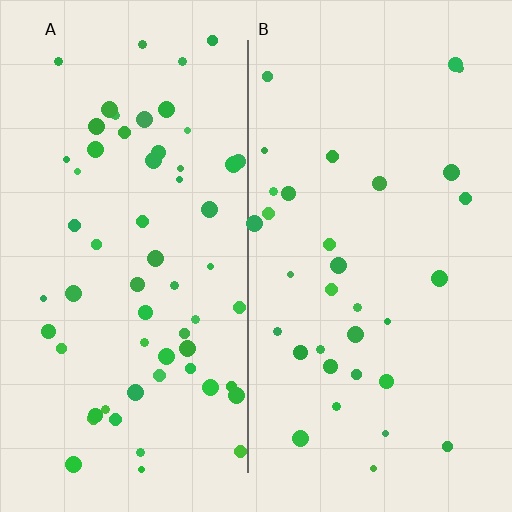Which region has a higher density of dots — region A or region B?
A (the left).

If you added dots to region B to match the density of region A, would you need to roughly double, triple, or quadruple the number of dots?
Approximately double.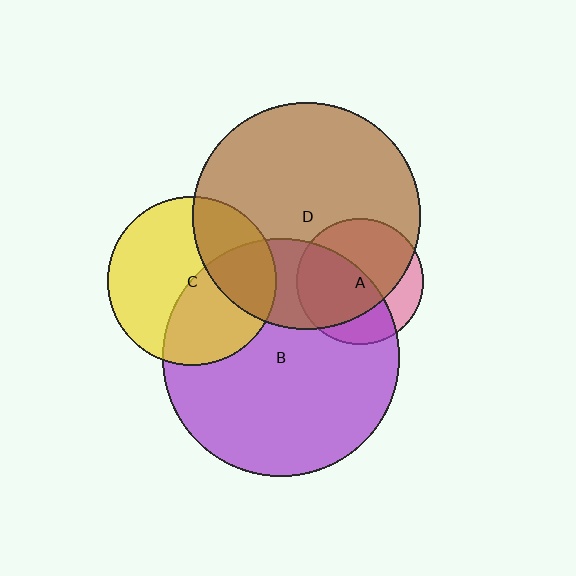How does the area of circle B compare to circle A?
Approximately 3.5 times.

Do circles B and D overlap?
Yes.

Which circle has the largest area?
Circle B (purple).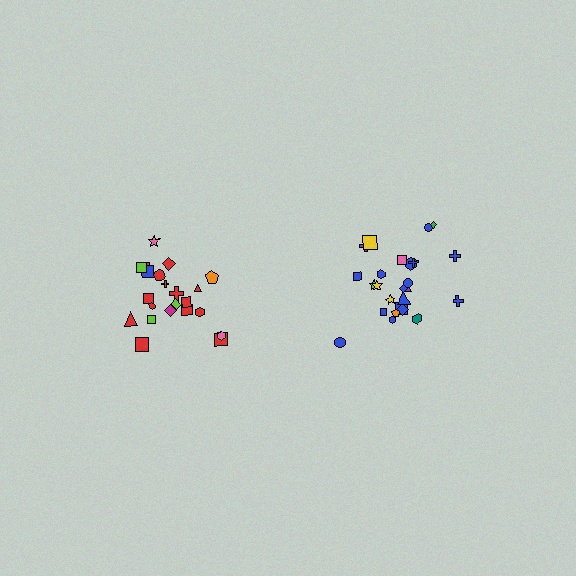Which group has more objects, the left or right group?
The right group.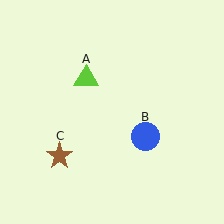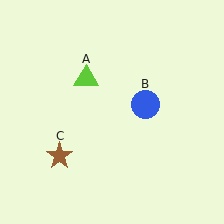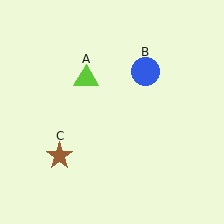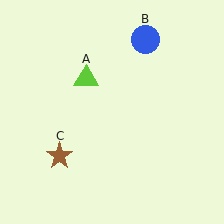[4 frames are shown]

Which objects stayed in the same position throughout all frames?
Lime triangle (object A) and brown star (object C) remained stationary.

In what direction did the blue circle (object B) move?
The blue circle (object B) moved up.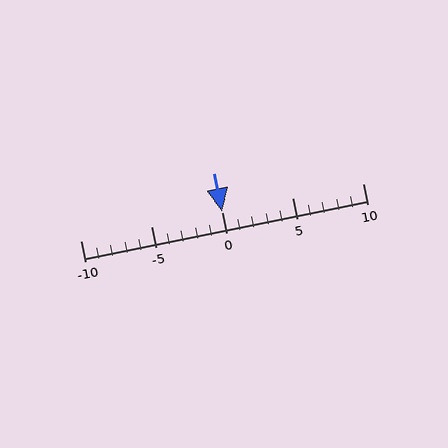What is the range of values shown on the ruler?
The ruler shows values from -10 to 10.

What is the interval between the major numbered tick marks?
The major tick marks are spaced 5 units apart.